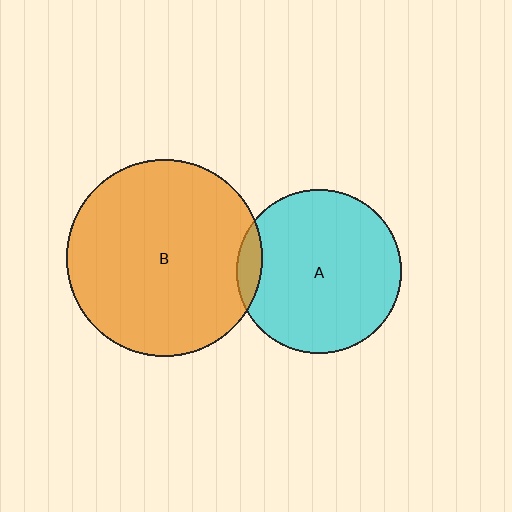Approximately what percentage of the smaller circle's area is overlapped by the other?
Approximately 5%.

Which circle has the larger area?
Circle B (orange).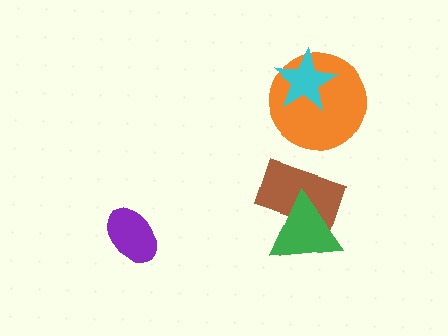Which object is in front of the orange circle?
The cyan star is in front of the orange circle.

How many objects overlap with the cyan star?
1 object overlaps with the cyan star.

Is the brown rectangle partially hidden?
Yes, it is partially covered by another shape.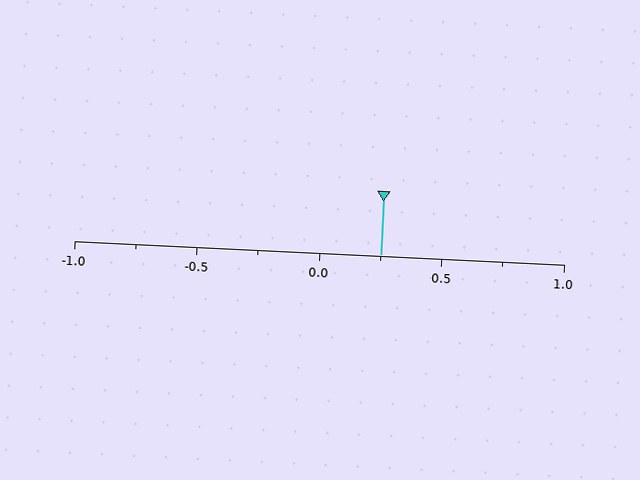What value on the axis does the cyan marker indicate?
The marker indicates approximately 0.25.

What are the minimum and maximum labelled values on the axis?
The axis runs from -1.0 to 1.0.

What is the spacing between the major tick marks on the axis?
The major ticks are spaced 0.5 apart.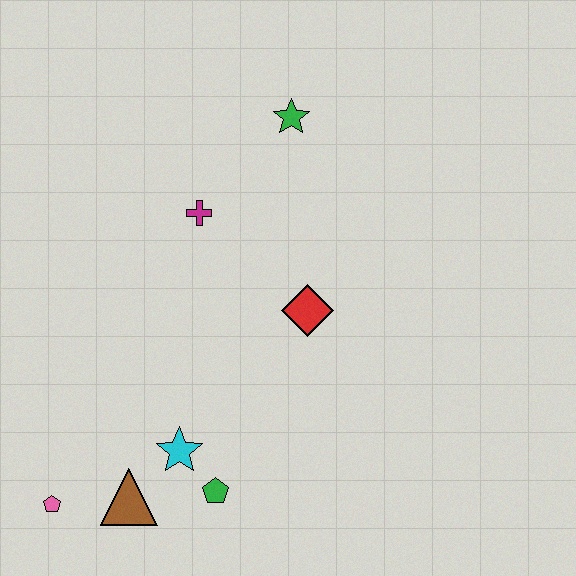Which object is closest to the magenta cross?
The green star is closest to the magenta cross.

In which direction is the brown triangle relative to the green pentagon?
The brown triangle is to the left of the green pentagon.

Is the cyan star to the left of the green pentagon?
Yes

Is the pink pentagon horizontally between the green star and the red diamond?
No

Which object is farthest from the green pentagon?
The green star is farthest from the green pentagon.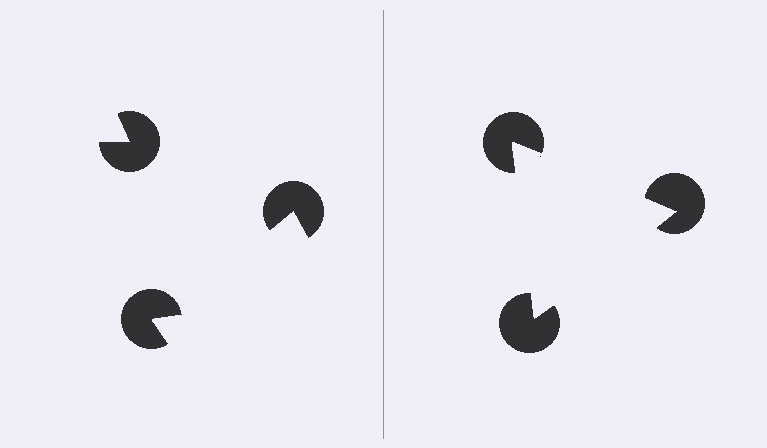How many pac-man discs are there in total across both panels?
6 — 3 on each side.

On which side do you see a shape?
An illusory triangle appears on the right side. On the left side the wedge cuts are rotated, so no coherent shape forms.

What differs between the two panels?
The pac-man discs are positioned identically on both sides; only the wedge orientations differ. On the right they align to a triangle; on the left they are misaligned.